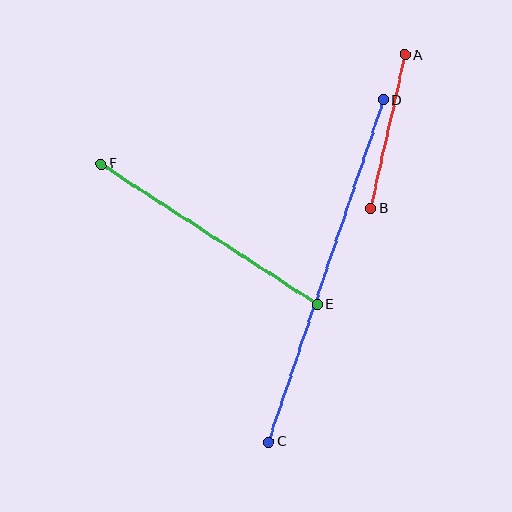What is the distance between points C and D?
The distance is approximately 361 pixels.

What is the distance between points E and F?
The distance is approximately 257 pixels.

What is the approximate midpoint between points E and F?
The midpoint is at approximately (209, 234) pixels.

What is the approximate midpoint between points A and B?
The midpoint is at approximately (388, 132) pixels.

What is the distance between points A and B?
The distance is approximately 157 pixels.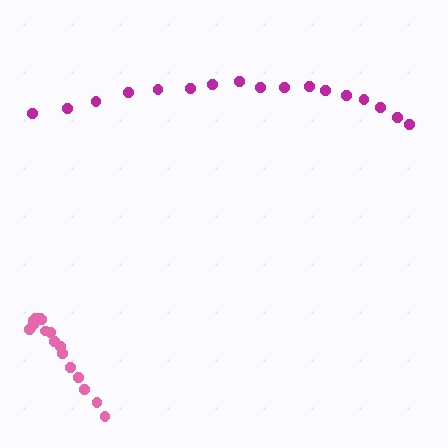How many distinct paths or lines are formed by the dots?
There are 2 distinct paths.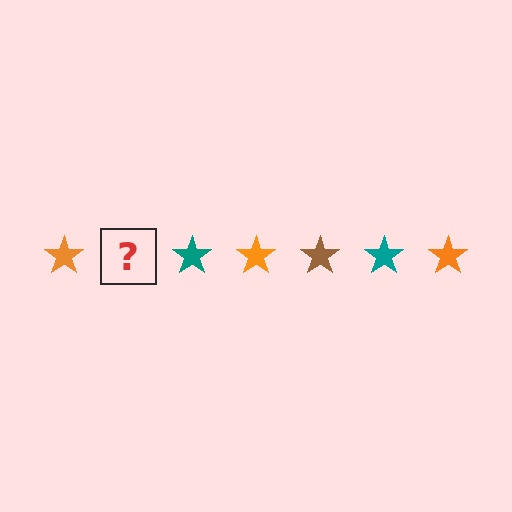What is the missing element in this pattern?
The missing element is a brown star.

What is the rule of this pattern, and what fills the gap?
The rule is that the pattern cycles through orange, brown, teal stars. The gap should be filled with a brown star.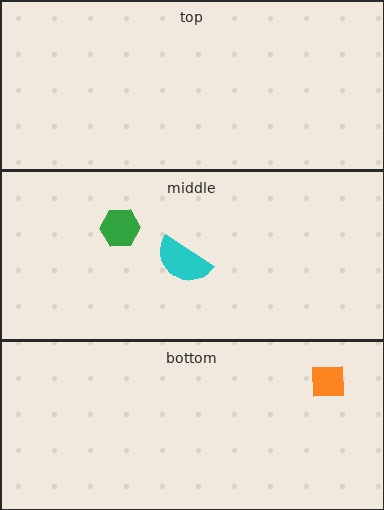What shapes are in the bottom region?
The orange square.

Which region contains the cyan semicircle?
The middle region.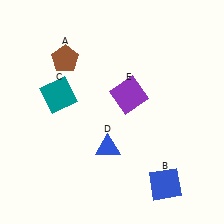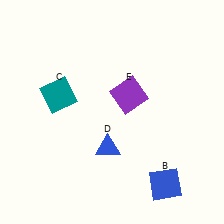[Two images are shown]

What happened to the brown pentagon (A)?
The brown pentagon (A) was removed in Image 2. It was in the top-left area of Image 1.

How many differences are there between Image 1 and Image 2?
There is 1 difference between the two images.